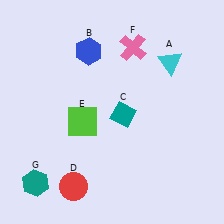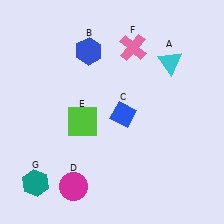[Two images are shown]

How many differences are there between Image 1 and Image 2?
There are 2 differences between the two images.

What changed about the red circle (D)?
In Image 1, D is red. In Image 2, it changed to magenta.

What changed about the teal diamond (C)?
In Image 1, C is teal. In Image 2, it changed to blue.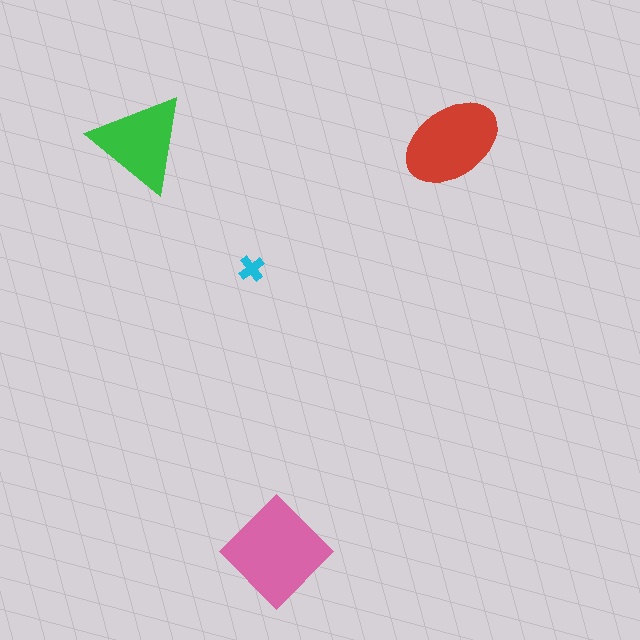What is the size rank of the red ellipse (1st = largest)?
2nd.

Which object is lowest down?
The pink diamond is bottommost.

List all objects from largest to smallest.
The pink diamond, the red ellipse, the green triangle, the cyan cross.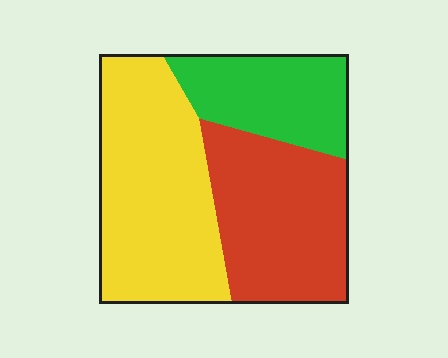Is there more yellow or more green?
Yellow.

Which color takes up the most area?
Yellow, at roughly 45%.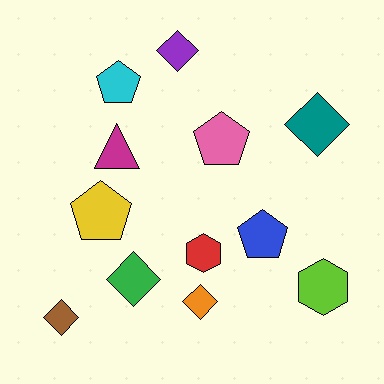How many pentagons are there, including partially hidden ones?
There are 4 pentagons.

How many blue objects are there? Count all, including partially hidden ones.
There is 1 blue object.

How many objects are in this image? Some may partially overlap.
There are 12 objects.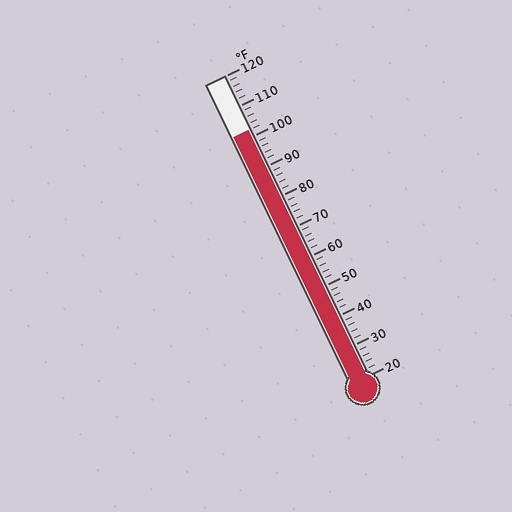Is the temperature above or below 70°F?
The temperature is above 70°F.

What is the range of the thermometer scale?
The thermometer scale ranges from 20°F to 120°F.